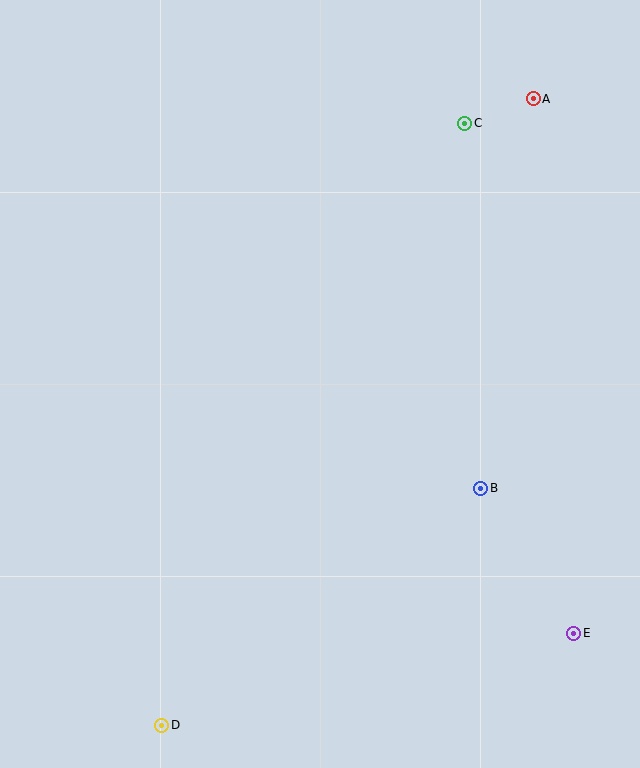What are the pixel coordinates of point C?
Point C is at (465, 123).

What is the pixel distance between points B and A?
The distance between B and A is 393 pixels.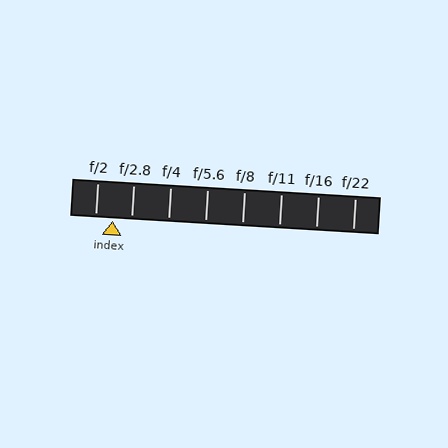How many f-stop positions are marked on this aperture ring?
There are 8 f-stop positions marked.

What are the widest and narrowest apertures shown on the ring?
The widest aperture shown is f/2 and the narrowest is f/22.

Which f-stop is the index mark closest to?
The index mark is closest to f/2.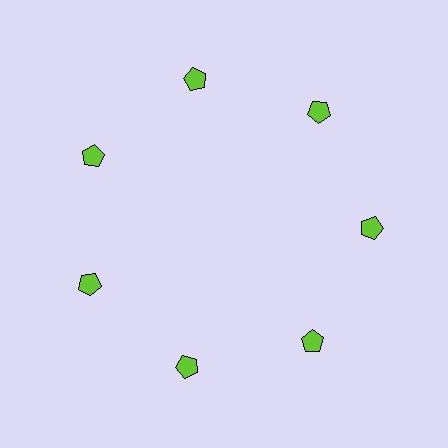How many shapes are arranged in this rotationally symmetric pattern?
There are 7 shapes, arranged in 7 groups of 1.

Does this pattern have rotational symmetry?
Yes, this pattern has 7-fold rotational symmetry. It looks the same after rotating 51 degrees around the center.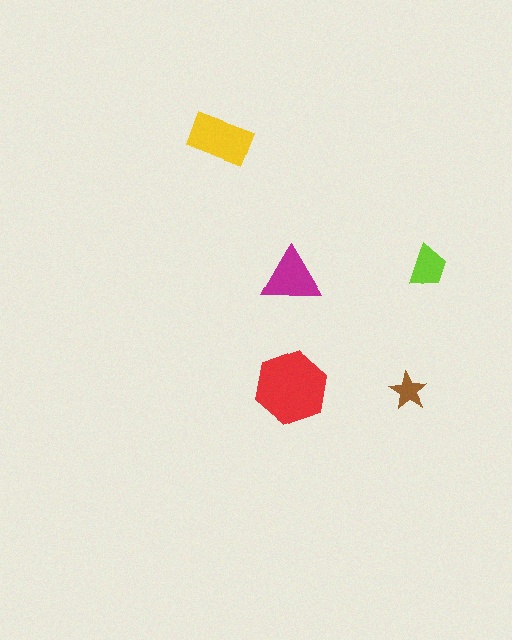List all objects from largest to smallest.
The red hexagon, the yellow rectangle, the magenta triangle, the lime trapezoid, the brown star.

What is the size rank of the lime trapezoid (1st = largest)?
4th.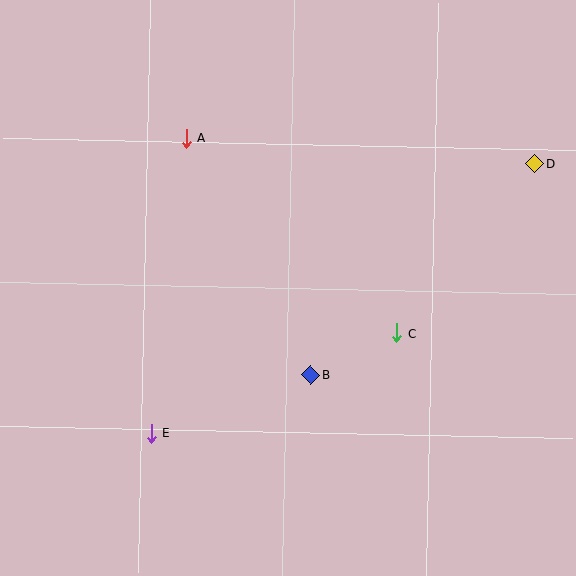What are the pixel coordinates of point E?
Point E is at (151, 433).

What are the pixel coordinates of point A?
Point A is at (187, 138).